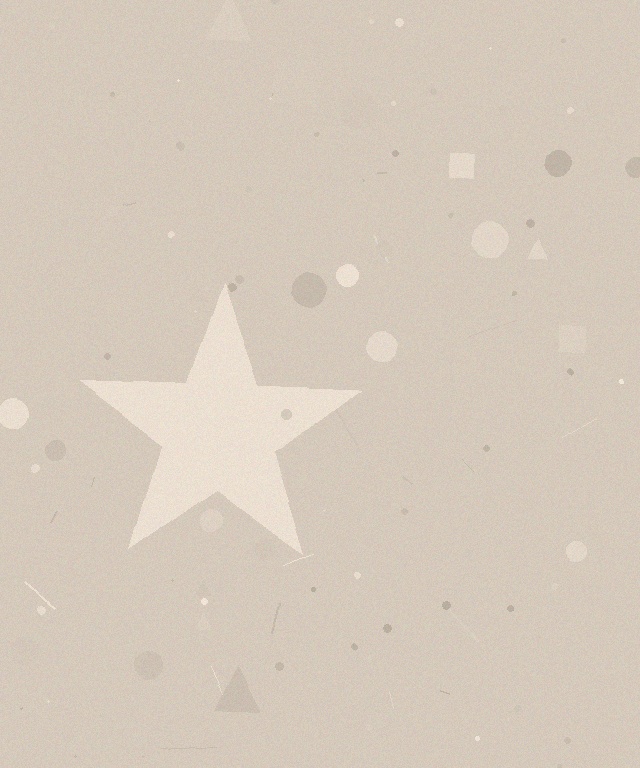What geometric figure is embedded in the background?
A star is embedded in the background.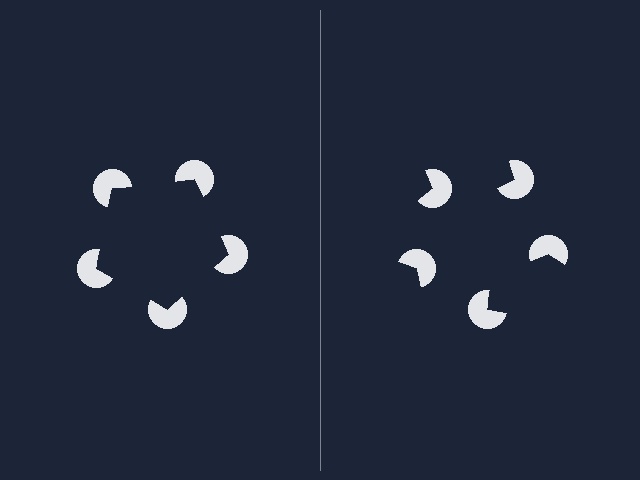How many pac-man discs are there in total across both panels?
10 — 5 on each side.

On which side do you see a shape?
An illusory pentagon appears on the left side. On the right side the wedge cuts are rotated, so no coherent shape forms.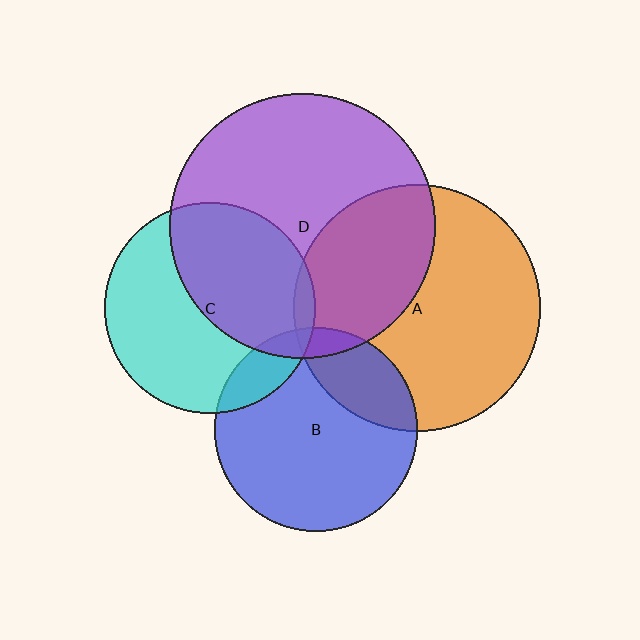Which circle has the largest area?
Circle D (purple).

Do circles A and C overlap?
Yes.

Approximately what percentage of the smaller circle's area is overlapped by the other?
Approximately 5%.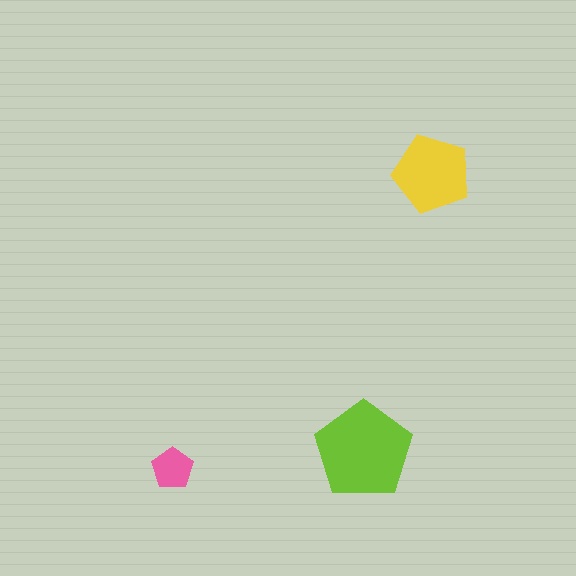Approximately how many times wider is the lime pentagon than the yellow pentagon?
About 1.5 times wider.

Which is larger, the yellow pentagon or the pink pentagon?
The yellow one.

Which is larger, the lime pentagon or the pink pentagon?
The lime one.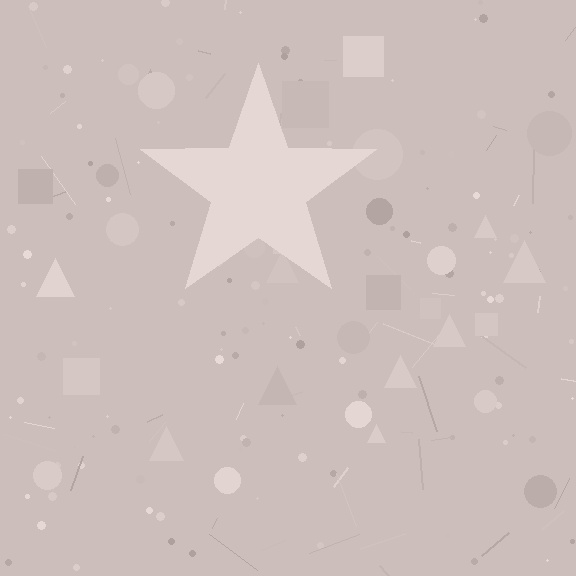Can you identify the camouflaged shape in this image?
The camouflaged shape is a star.